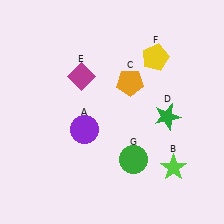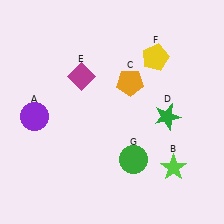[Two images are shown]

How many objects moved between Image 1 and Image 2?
1 object moved between the two images.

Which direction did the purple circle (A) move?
The purple circle (A) moved left.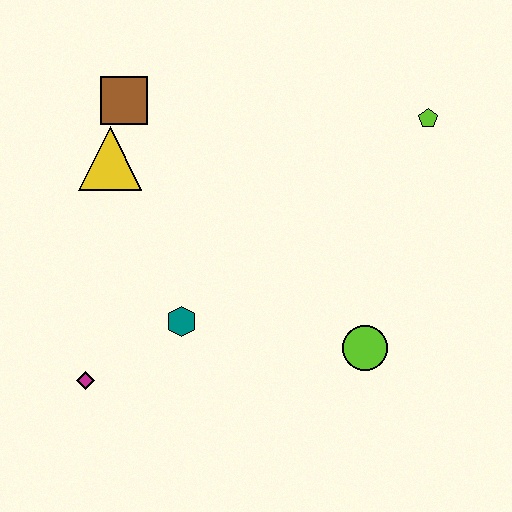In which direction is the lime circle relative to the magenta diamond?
The lime circle is to the right of the magenta diamond.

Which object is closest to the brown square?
The yellow triangle is closest to the brown square.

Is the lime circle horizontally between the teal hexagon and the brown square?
No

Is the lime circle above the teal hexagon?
No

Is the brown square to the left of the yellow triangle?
No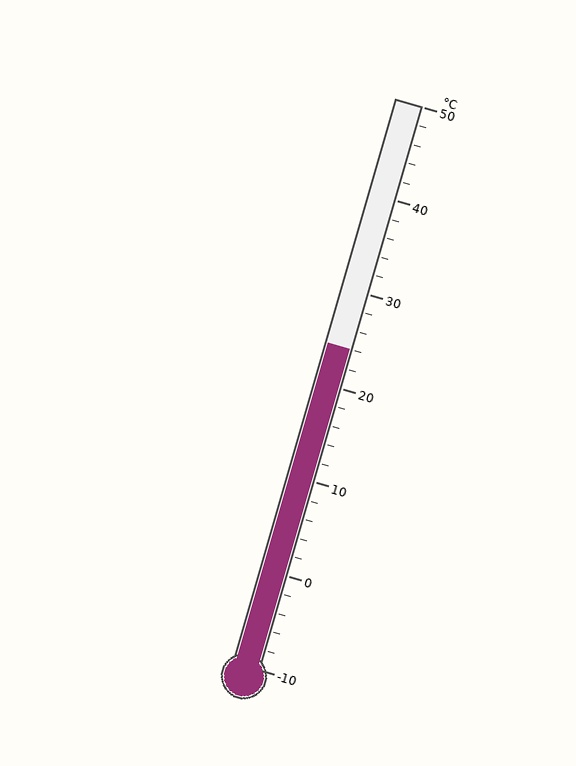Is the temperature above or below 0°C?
The temperature is above 0°C.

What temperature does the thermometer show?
The thermometer shows approximately 24°C.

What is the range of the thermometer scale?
The thermometer scale ranges from -10°C to 50°C.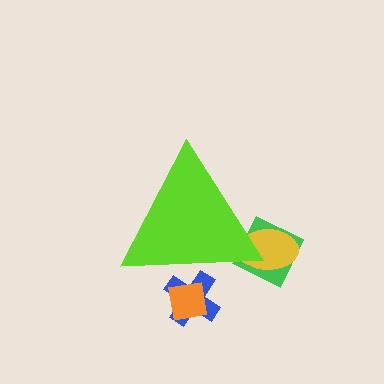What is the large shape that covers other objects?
A lime triangle.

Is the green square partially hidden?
Yes, the green square is partially hidden behind the lime triangle.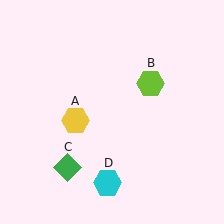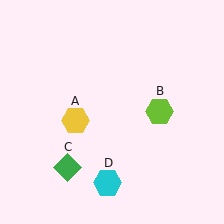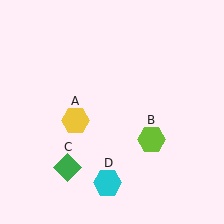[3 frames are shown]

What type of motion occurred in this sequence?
The lime hexagon (object B) rotated clockwise around the center of the scene.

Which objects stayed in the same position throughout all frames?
Yellow hexagon (object A) and green diamond (object C) and cyan hexagon (object D) remained stationary.